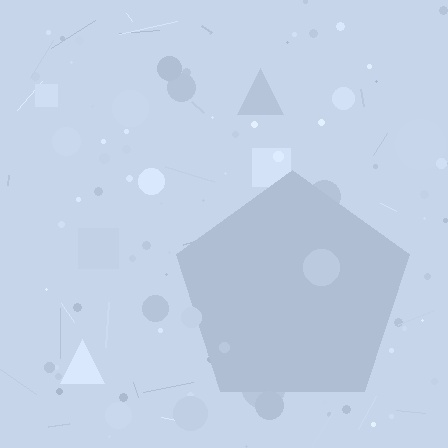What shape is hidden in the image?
A pentagon is hidden in the image.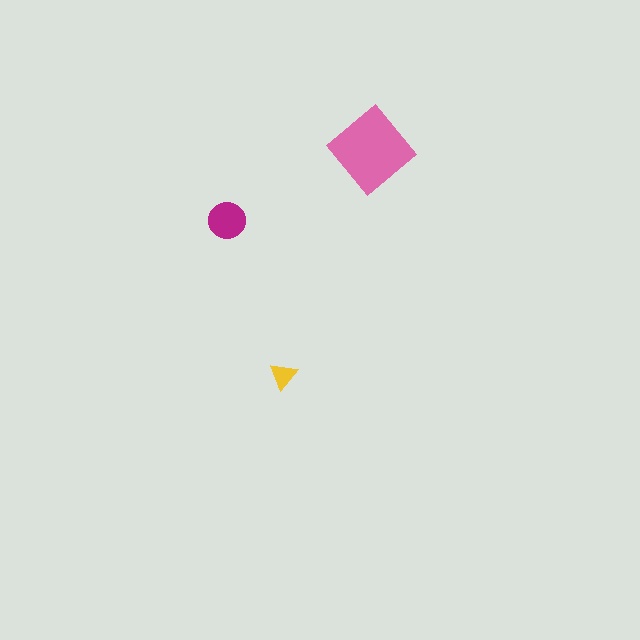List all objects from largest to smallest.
The pink diamond, the magenta circle, the yellow triangle.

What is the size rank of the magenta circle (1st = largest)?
2nd.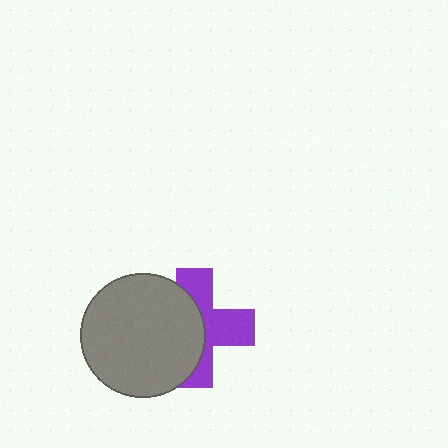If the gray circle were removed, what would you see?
You would see the complete purple cross.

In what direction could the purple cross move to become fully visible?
The purple cross could move right. That would shift it out from behind the gray circle entirely.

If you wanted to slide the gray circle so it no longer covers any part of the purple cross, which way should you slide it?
Slide it left — that is the most direct way to separate the two shapes.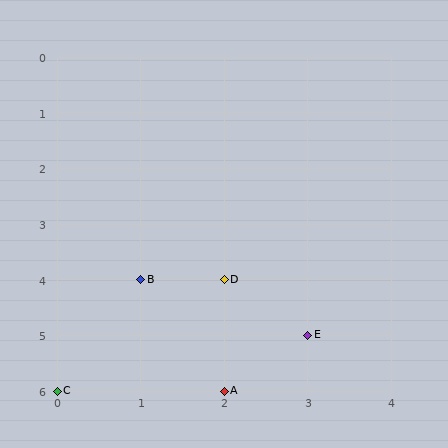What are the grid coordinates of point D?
Point D is at grid coordinates (2, 4).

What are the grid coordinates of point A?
Point A is at grid coordinates (2, 6).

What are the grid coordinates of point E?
Point E is at grid coordinates (3, 5).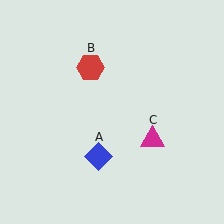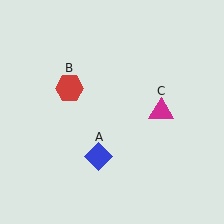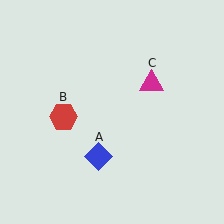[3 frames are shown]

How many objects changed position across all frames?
2 objects changed position: red hexagon (object B), magenta triangle (object C).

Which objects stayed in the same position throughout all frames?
Blue diamond (object A) remained stationary.